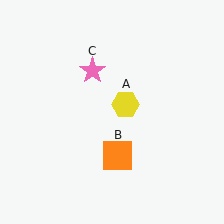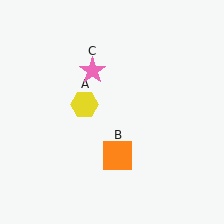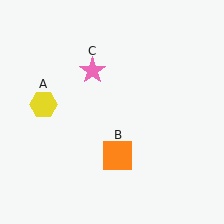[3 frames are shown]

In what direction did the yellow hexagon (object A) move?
The yellow hexagon (object A) moved left.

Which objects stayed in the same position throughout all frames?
Orange square (object B) and pink star (object C) remained stationary.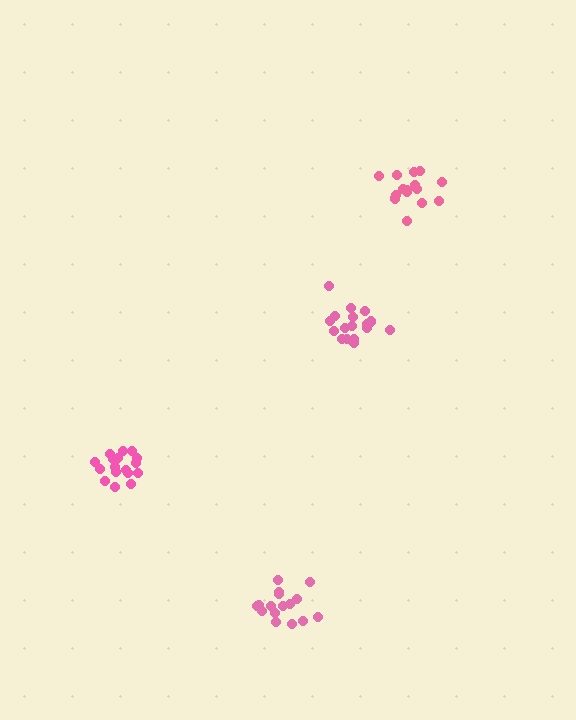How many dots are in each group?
Group 1: 16 dots, Group 2: 18 dots, Group 3: 18 dots, Group 4: 16 dots (68 total).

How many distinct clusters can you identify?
There are 4 distinct clusters.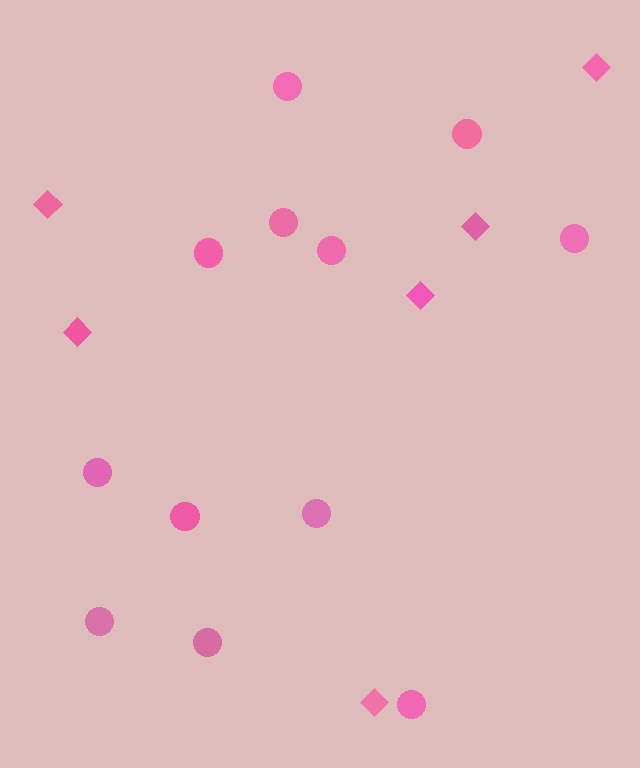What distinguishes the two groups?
There are 2 groups: one group of circles (12) and one group of diamonds (6).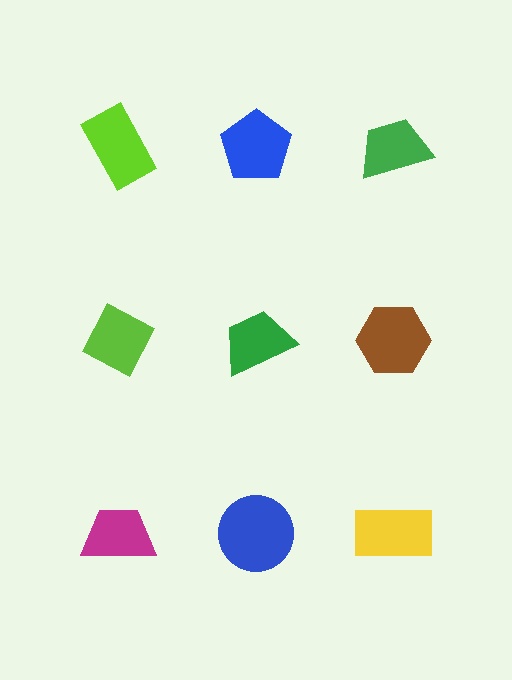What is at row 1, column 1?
A lime rectangle.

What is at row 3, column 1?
A magenta trapezoid.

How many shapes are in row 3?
3 shapes.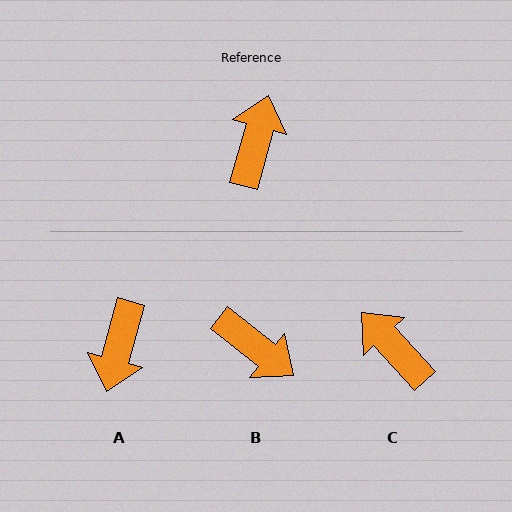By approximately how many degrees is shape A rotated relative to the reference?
Approximately 180 degrees clockwise.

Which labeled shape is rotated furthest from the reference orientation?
A, about 180 degrees away.